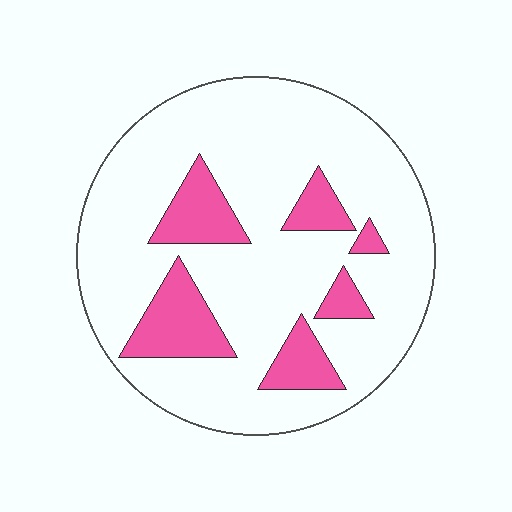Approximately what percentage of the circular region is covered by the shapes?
Approximately 20%.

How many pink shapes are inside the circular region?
6.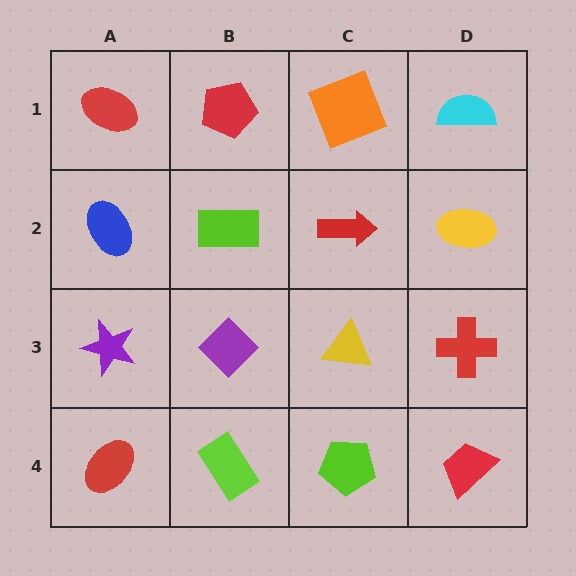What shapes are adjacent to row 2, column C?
An orange square (row 1, column C), a yellow triangle (row 3, column C), a lime rectangle (row 2, column B), a yellow ellipse (row 2, column D).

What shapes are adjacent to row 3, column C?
A red arrow (row 2, column C), a lime pentagon (row 4, column C), a purple diamond (row 3, column B), a red cross (row 3, column D).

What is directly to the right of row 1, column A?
A red pentagon.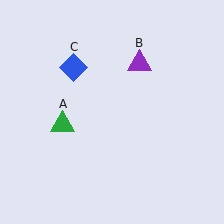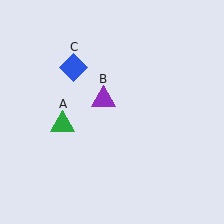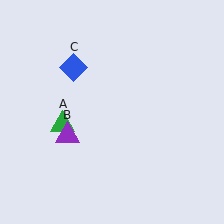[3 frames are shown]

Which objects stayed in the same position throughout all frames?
Green triangle (object A) and blue diamond (object C) remained stationary.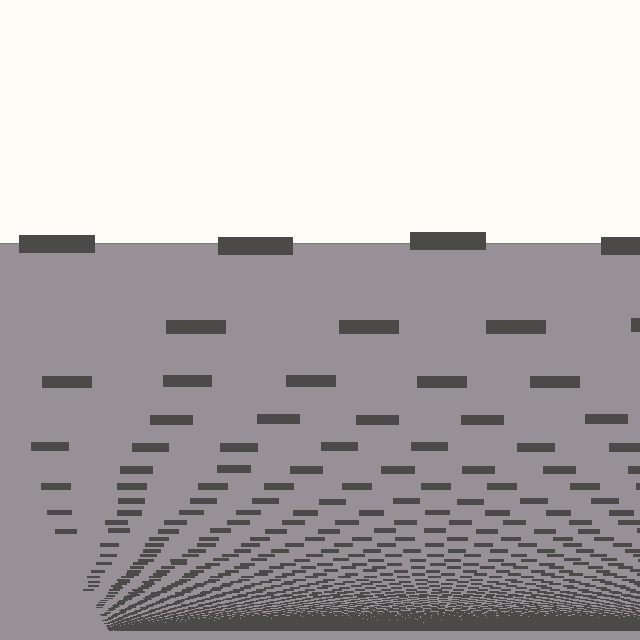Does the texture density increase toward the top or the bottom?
Density increases toward the bottom.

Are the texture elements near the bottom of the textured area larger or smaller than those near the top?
Smaller. The gradient is inverted — elements near the bottom are smaller and denser.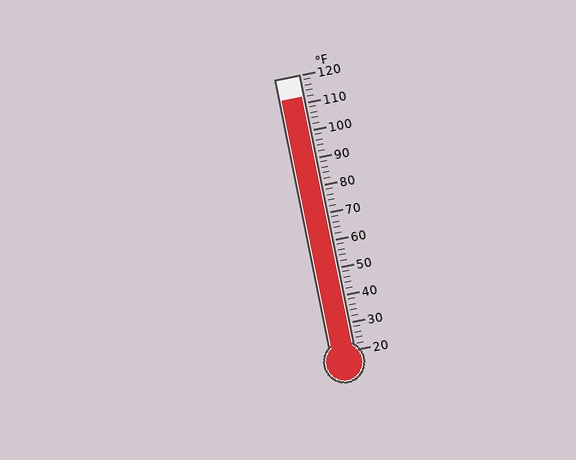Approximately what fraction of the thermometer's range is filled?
The thermometer is filled to approximately 90% of its range.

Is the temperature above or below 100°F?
The temperature is above 100°F.